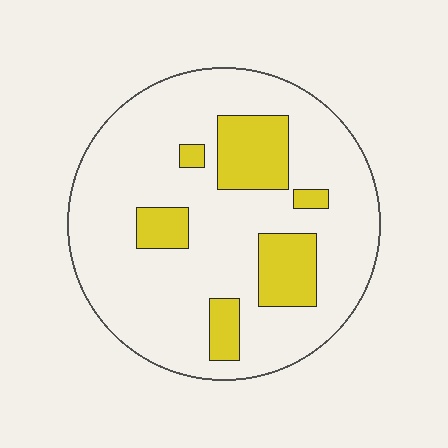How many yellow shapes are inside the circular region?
6.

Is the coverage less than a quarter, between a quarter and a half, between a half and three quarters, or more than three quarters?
Less than a quarter.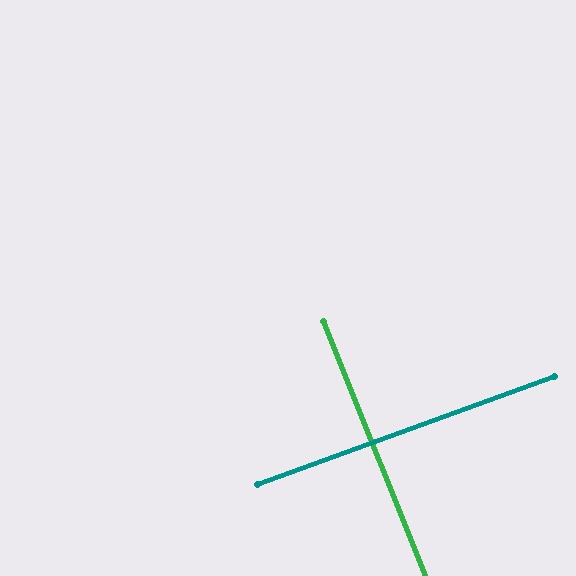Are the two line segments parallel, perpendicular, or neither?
Perpendicular — they meet at approximately 88°.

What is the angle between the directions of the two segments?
Approximately 88 degrees.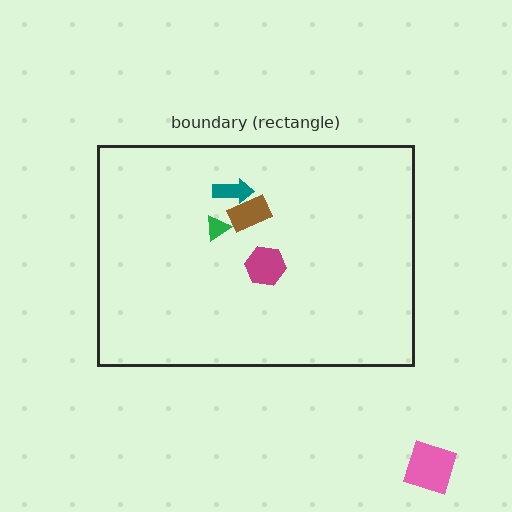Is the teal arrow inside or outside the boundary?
Inside.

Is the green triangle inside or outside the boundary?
Inside.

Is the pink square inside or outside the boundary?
Outside.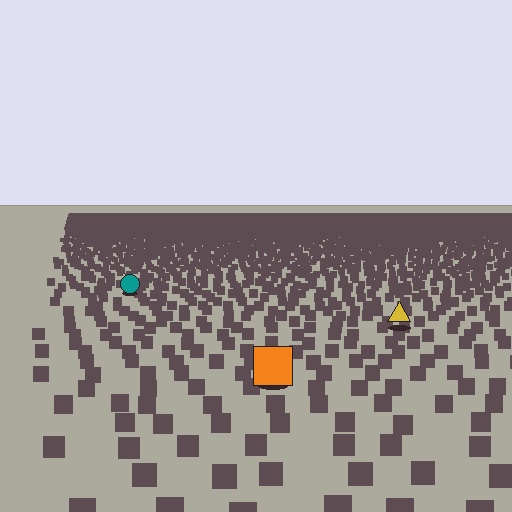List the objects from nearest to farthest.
From nearest to farthest: the orange square, the yellow triangle, the teal circle.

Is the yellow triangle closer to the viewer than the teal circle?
Yes. The yellow triangle is closer — you can tell from the texture gradient: the ground texture is coarser near it.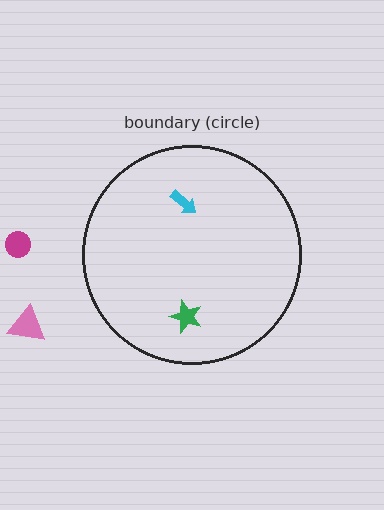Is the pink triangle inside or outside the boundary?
Outside.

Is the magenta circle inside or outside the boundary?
Outside.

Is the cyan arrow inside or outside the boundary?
Inside.